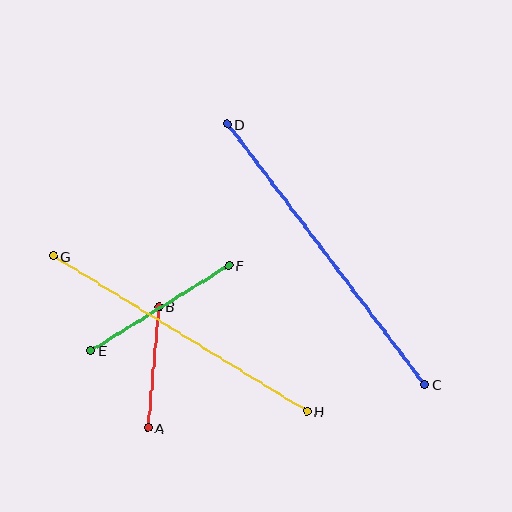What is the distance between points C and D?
The distance is approximately 327 pixels.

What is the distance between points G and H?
The distance is approximately 298 pixels.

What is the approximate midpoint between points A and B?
The midpoint is at approximately (153, 367) pixels.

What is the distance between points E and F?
The distance is approximately 162 pixels.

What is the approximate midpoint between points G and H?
The midpoint is at approximately (180, 334) pixels.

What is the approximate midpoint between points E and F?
The midpoint is at approximately (160, 308) pixels.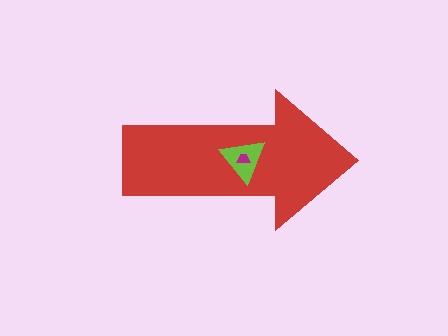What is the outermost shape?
The red arrow.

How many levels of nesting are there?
3.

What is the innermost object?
The magenta trapezoid.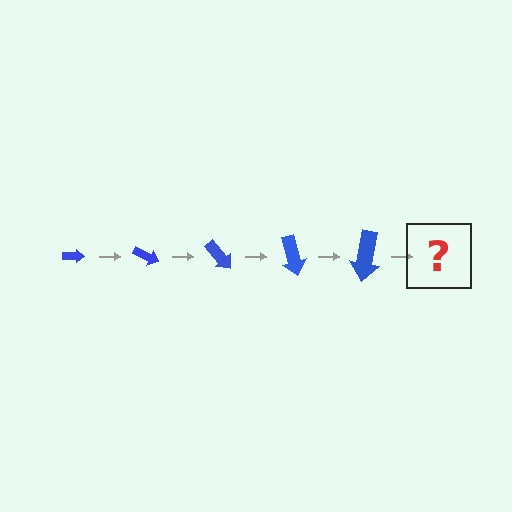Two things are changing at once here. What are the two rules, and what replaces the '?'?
The two rules are that the arrow grows larger each step and it rotates 25 degrees each step. The '?' should be an arrow, larger than the previous one and rotated 125 degrees from the start.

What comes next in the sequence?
The next element should be an arrow, larger than the previous one and rotated 125 degrees from the start.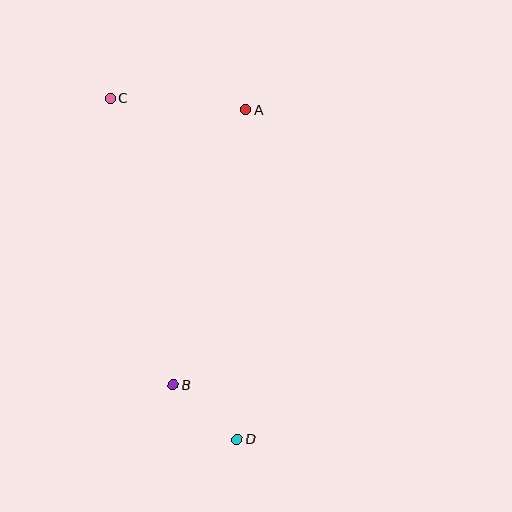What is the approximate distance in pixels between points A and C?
The distance between A and C is approximately 136 pixels.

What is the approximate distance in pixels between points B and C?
The distance between B and C is approximately 293 pixels.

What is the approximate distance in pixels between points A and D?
The distance between A and D is approximately 329 pixels.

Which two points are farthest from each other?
Points C and D are farthest from each other.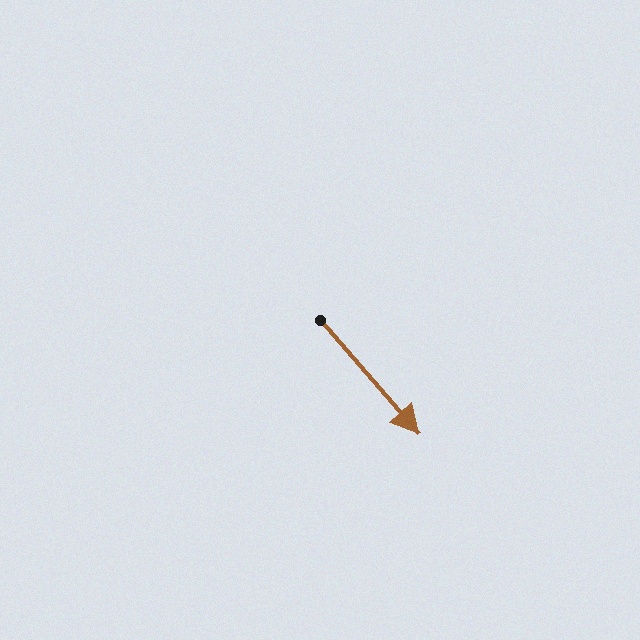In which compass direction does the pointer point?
Southeast.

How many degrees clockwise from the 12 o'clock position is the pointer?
Approximately 139 degrees.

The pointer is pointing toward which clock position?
Roughly 5 o'clock.